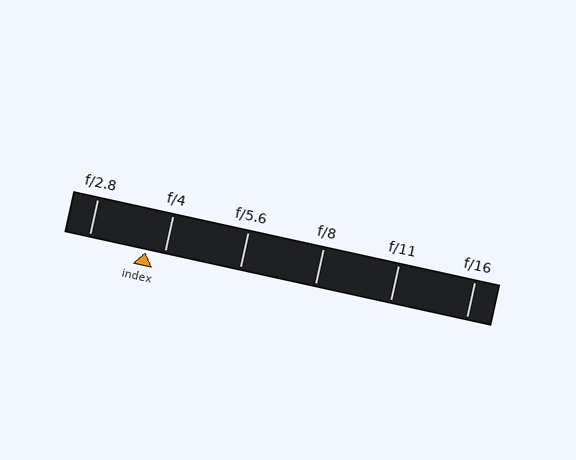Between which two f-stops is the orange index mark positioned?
The index mark is between f/2.8 and f/4.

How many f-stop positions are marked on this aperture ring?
There are 6 f-stop positions marked.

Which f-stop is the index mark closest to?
The index mark is closest to f/4.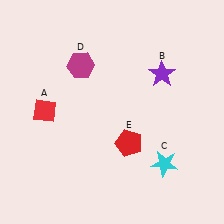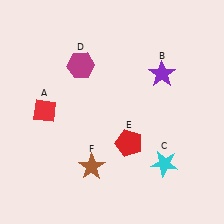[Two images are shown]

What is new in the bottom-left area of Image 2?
A brown star (F) was added in the bottom-left area of Image 2.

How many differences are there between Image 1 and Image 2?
There is 1 difference between the two images.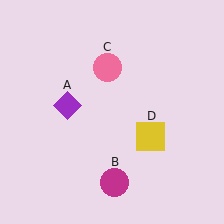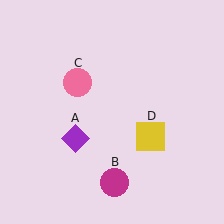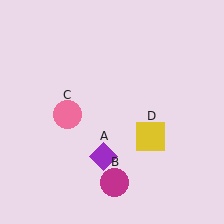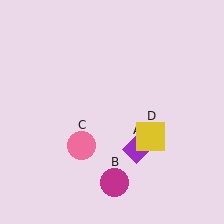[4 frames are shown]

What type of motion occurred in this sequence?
The purple diamond (object A), pink circle (object C) rotated counterclockwise around the center of the scene.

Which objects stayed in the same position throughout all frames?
Magenta circle (object B) and yellow square (object D) remained stationary.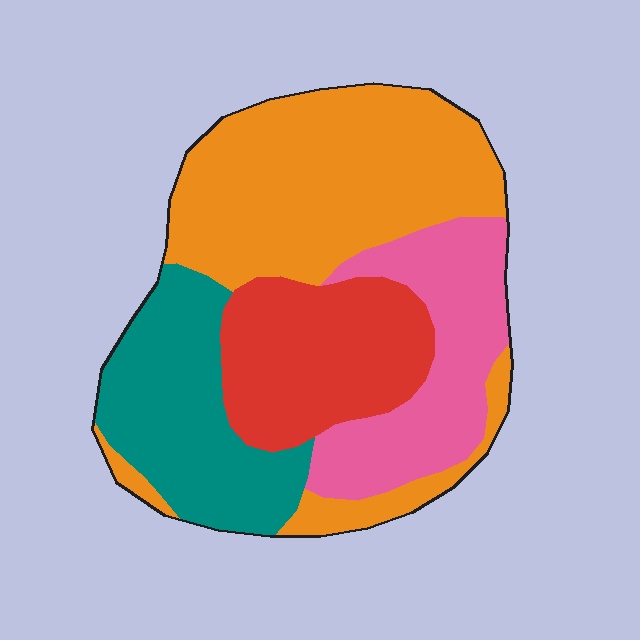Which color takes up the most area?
Orange, at roughly 40%.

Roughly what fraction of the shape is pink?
Pink covers 20% of the shape.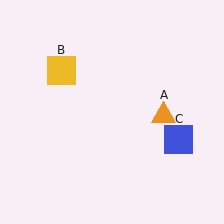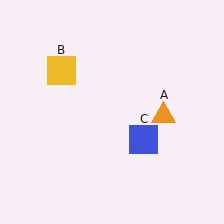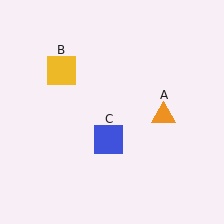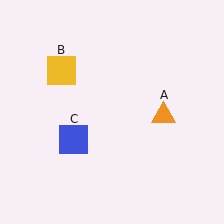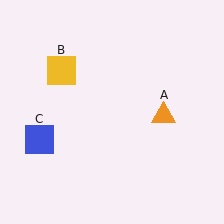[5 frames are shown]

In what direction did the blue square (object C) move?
The blue square (object C) moved left.